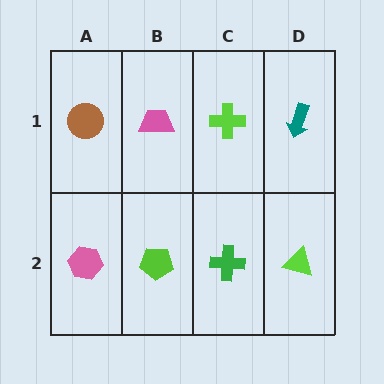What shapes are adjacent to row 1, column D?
A lime triangle (row 2, column D), a lime cross (row 1, column C).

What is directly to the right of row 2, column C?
A lime triangle.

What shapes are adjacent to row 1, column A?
A pink hexagon (row 2, column A), a pink trapezoid (row 1, column B).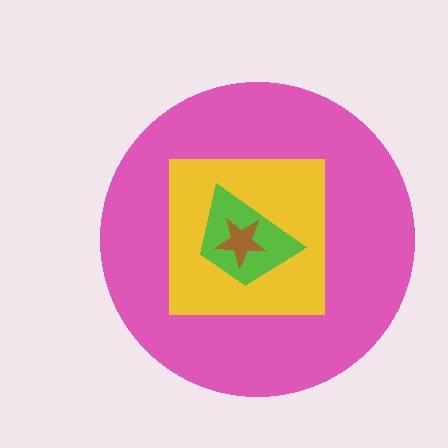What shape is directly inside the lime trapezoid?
The brown star.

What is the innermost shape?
The brown star.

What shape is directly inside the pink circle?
The yellow square.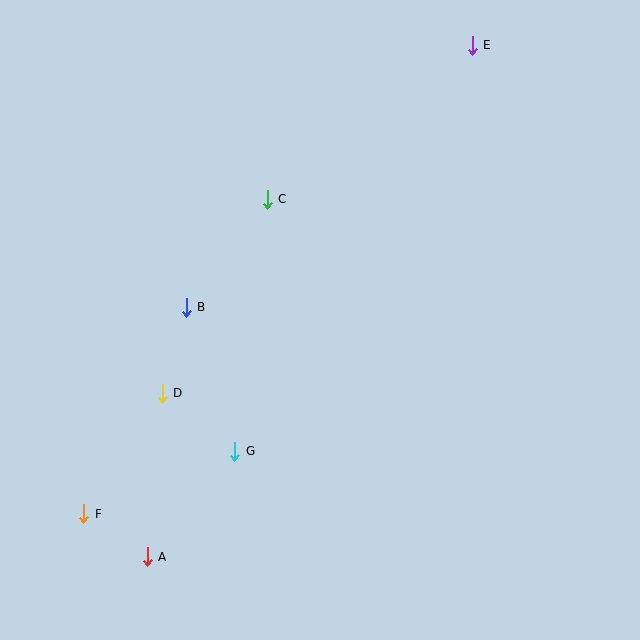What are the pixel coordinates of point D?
Point D is at (162, 393).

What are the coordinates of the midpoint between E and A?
The midpoint between E and A is at (310, 301).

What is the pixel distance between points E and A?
The distance between E and A is 606 pixels.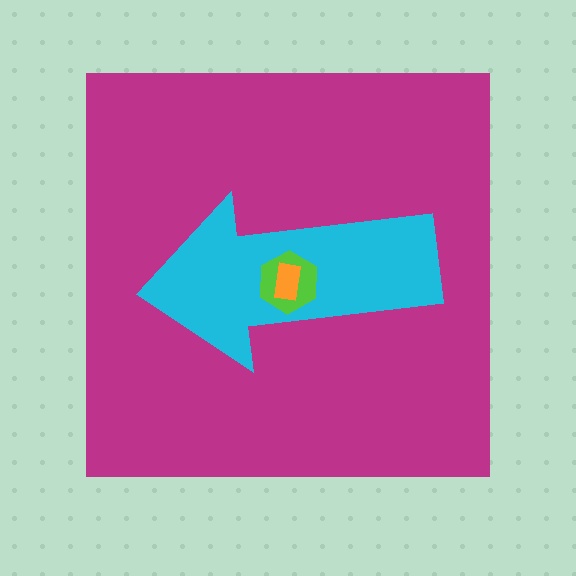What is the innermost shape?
The orange rectangle.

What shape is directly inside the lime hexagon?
The orange rectangle.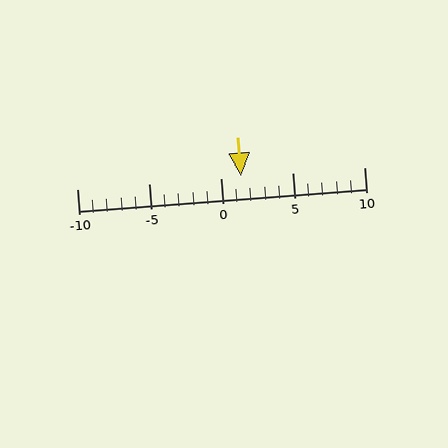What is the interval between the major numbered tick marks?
The major tick marks are spaced 5 units apart.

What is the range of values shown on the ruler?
The ruler shows values from -10 to 10.